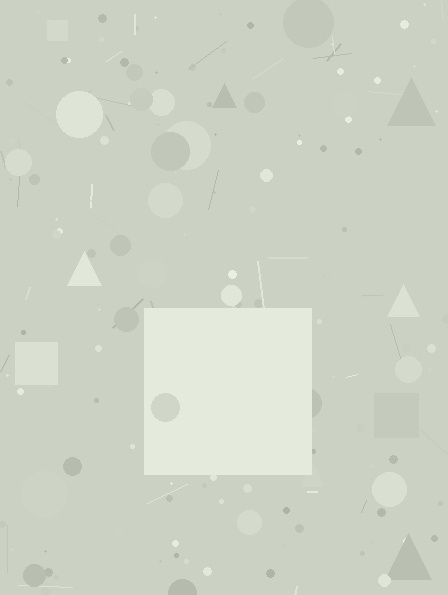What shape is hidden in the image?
A square is hidden in the image.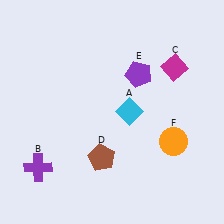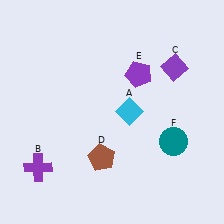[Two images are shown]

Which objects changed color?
C changed from magenta to purple. F changed from orange to teal.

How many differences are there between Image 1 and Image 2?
There are 2 differences between the two images.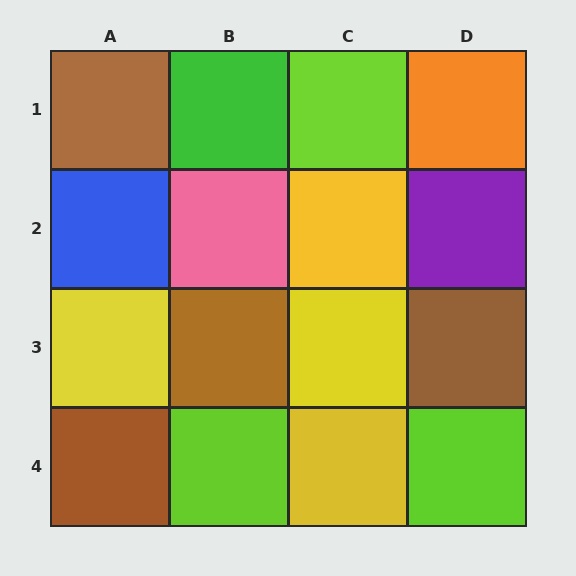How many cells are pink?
1 cell is pink.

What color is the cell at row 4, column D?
Lime.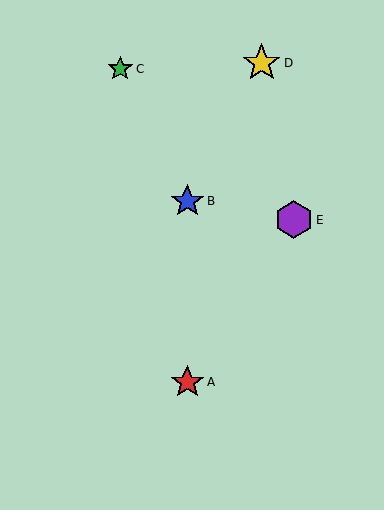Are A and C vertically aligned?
No, A is at x≈187 and C is at x≈120.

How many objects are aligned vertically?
2 objects (A, B) are aligned vertically.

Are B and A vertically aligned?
Yes, both are at x≈187.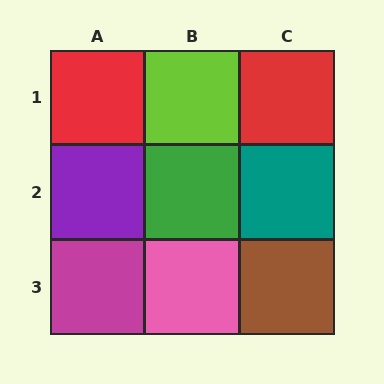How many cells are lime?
1 cell is lime.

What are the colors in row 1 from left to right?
Red, lime, red.